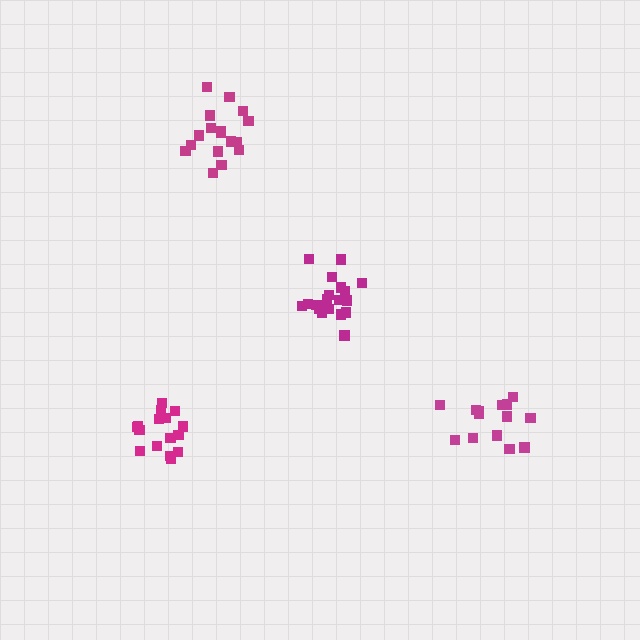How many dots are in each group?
Group 1: 16 dots, Group 2: 20 dots, Group 3: 17 dots, Group 4: 14 dots (67 total).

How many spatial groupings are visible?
There are 4 spatial groupings.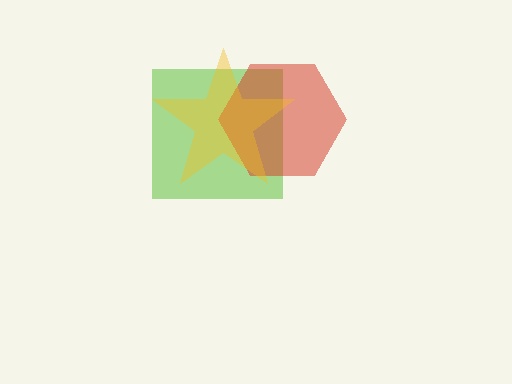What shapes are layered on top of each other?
The layered shapes are: a lime square, a red hexagon, a yellow star.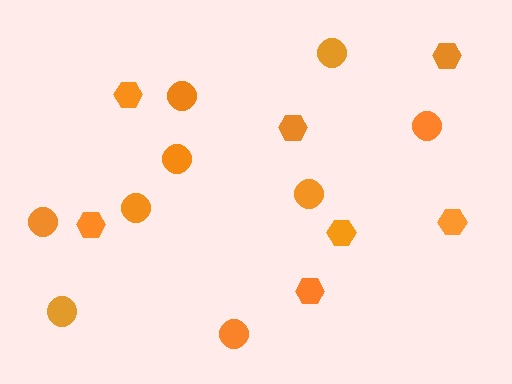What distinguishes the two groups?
There are 2 groups: one group of hexagons (7) and one group of circles (9).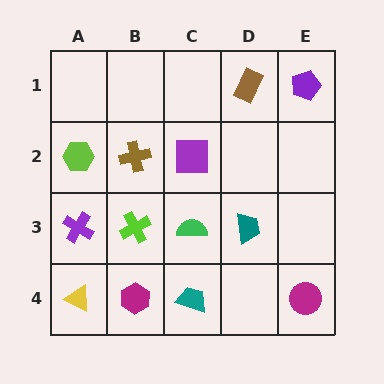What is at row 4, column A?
A yellow triangle.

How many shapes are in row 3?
4 shapes.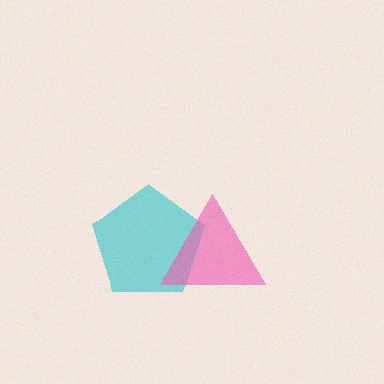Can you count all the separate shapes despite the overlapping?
Yes, there are 2 separate shapes.